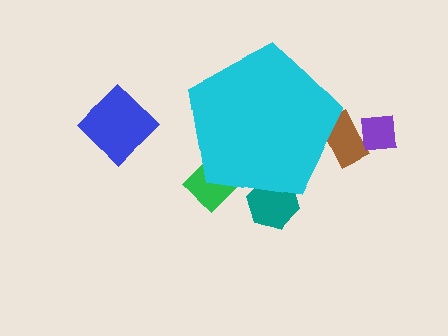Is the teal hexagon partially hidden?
Yes, the teal hexagon is partially hidden behind the cyan pentagon.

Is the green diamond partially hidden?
Yes, the green diamond is partially hidden behind the cyan pentagon.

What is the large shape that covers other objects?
A cyan pentagon.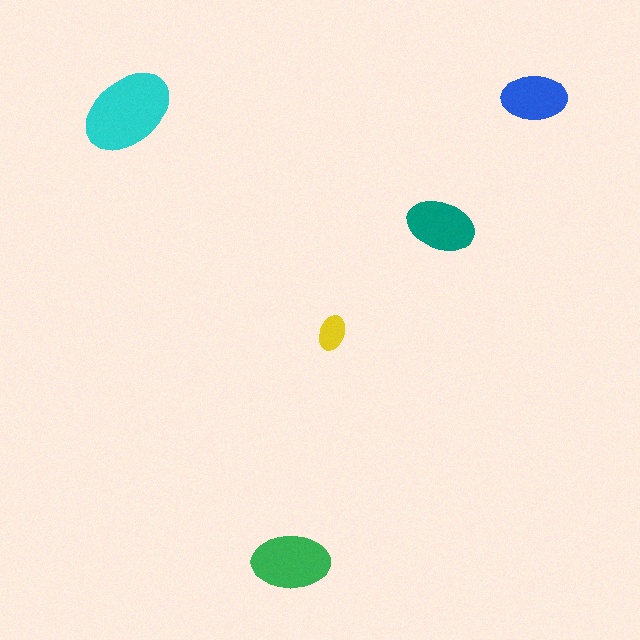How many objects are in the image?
There are 5 objects in the image.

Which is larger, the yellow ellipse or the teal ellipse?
The teal one.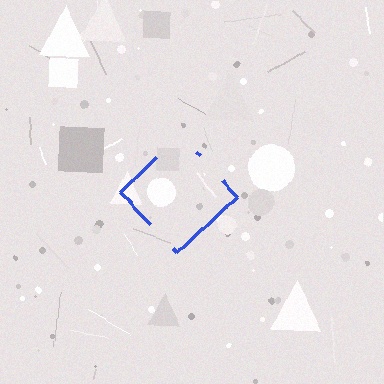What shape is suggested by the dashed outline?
The dashed outline suggests a diamond.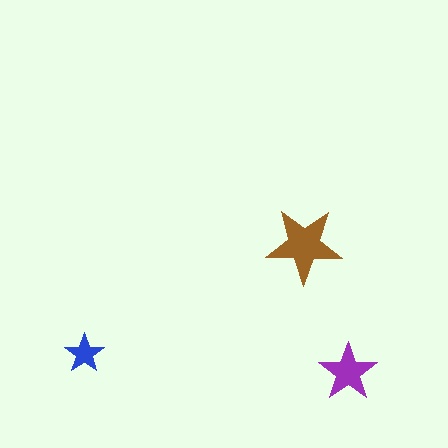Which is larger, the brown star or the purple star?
The brown one.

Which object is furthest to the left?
The blue star is leftmost.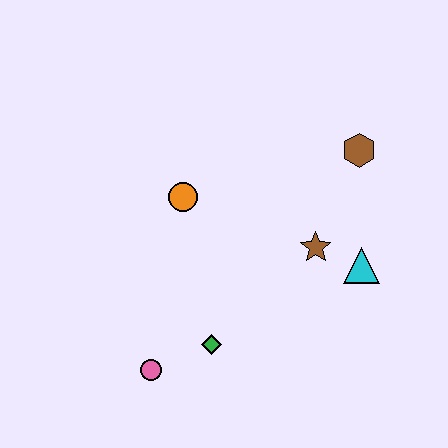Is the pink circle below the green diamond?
Yes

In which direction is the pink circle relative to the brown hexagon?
The pink circle is below the brown hexagon.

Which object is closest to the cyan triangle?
The brown star is closest to the cyan triangle.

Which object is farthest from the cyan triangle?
The pink circle is farthest from the cyan triangle.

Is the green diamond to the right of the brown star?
No